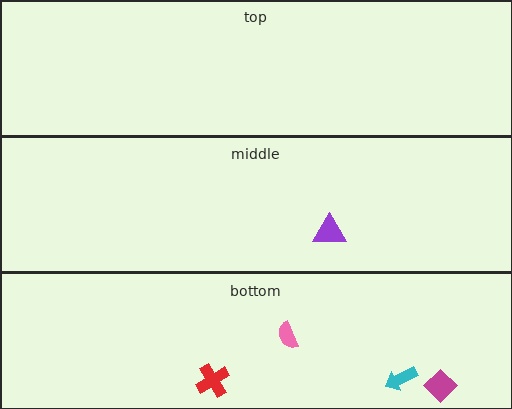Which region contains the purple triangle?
The middle region.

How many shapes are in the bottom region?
4.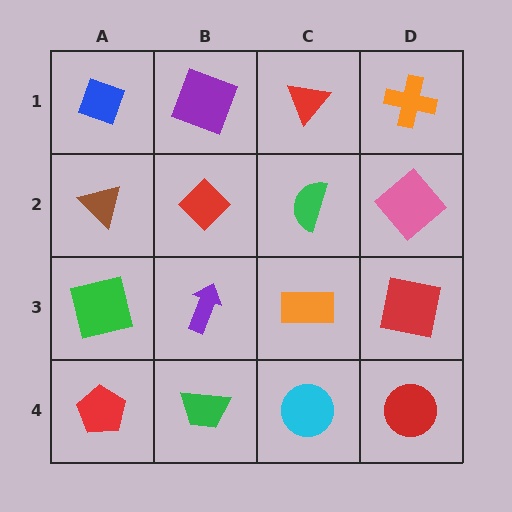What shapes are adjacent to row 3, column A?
A brown triangle (row 2, column A), a red pentagon (row 4, column A), a purple arrow (row 3, column B).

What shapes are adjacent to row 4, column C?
An orange rectangle (row 3, column C), a green trapezoid (row 4, column B), a red circle (row 4, column D).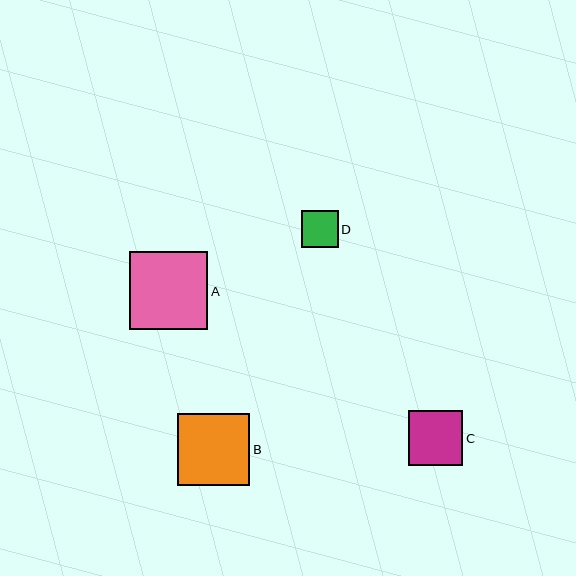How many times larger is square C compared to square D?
Square C is approximately 1.5 times the size of square D.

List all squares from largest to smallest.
From largest to smallest: A, B, C, D.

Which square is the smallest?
Square D is the smallest with a size of approximately 37 pixels.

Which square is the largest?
Square A is the largest with a size of approximately 78 pixels.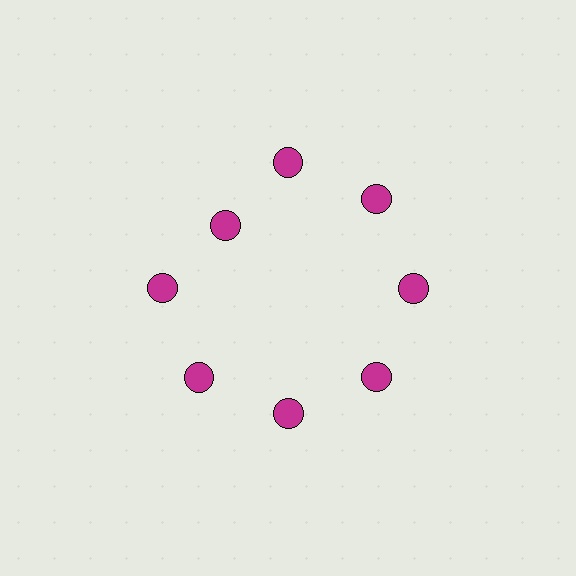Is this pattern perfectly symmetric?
No. The 8 magenta circles are arranged in a ring, but one element near the 10 o'clock position is pulled inward toward the center, breaking the 8-fold rotational symmetry.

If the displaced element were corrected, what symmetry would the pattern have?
It would have 8-fold rotational symmetry — the pattern would map onto itself every 45 degrees.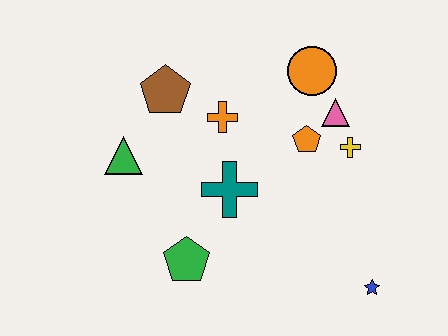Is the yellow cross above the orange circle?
No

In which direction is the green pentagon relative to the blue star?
The green pentagon is to the left of the blue star.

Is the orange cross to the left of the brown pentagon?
No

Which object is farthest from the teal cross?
The blue star is farthest from the teal cross.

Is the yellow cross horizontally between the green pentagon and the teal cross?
No